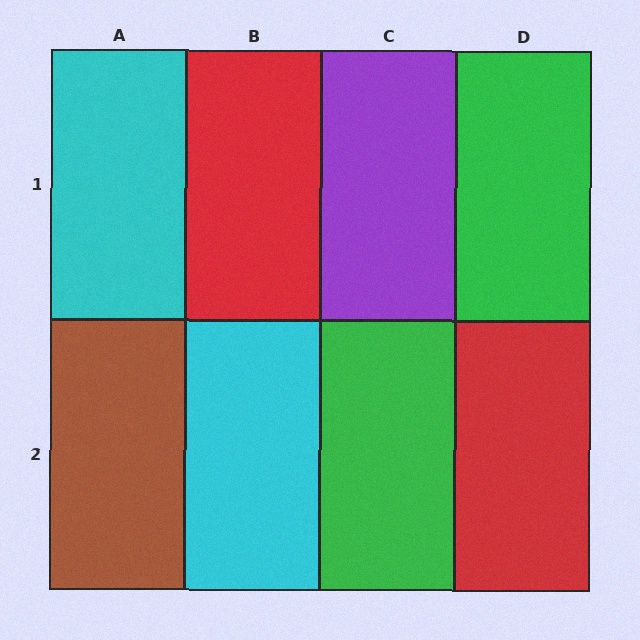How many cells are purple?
1 cell is purple.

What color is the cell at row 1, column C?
Purple.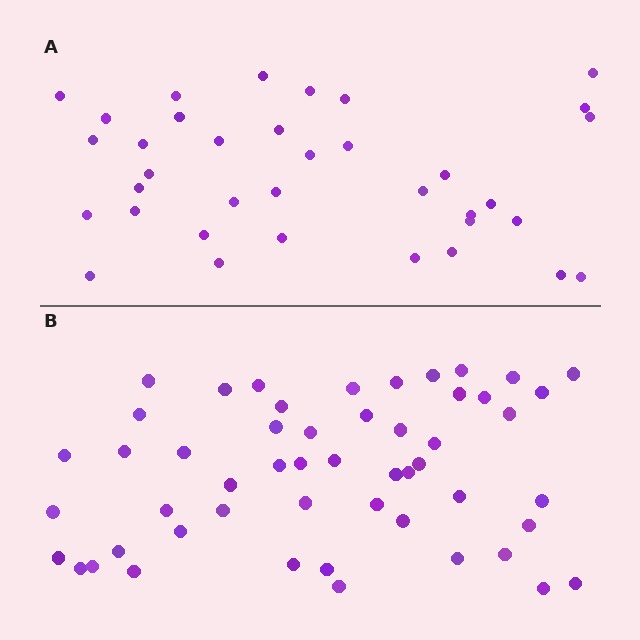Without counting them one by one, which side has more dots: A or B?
Region B (the bottom region) has more dots.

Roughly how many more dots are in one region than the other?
Region B has approximately 15 more dots than region A.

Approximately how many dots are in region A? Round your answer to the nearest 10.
About 40 dots. (The exact count is 36, which rounds to 40.)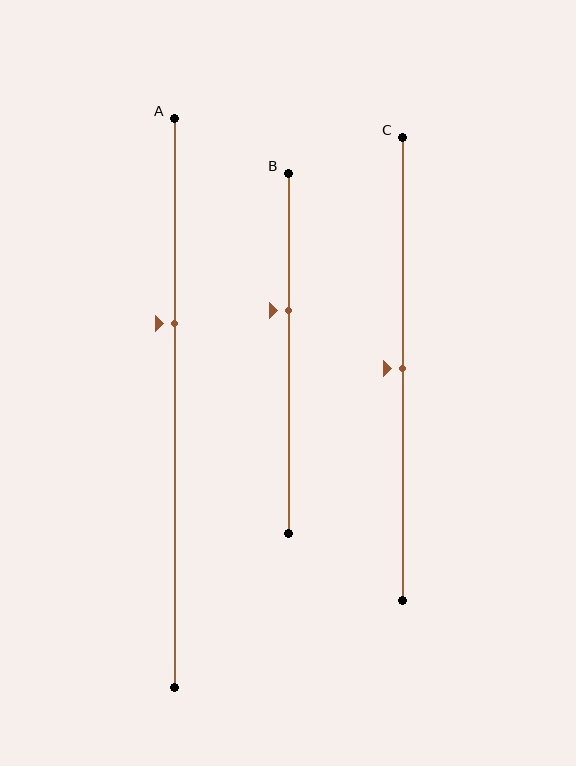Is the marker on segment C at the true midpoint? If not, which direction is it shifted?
Yes, the marker on segment C is at the true midpoint.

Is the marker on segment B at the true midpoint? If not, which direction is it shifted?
No, the marker on segment B is shifted upward by about 12% of the segment length.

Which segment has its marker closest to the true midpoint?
Segment C has its marker closest to the true midpoint.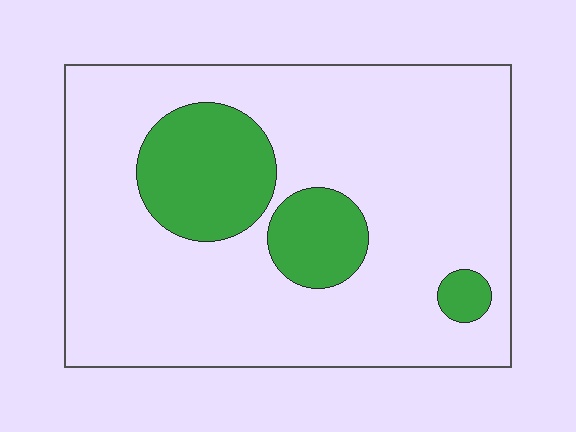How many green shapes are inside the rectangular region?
3.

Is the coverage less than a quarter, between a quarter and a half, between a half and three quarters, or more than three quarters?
Less than a quarter.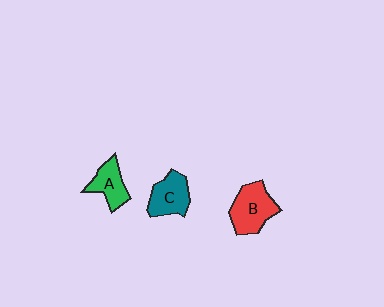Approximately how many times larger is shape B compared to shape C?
Approximately 1.2 times.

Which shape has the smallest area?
Shape A (green).